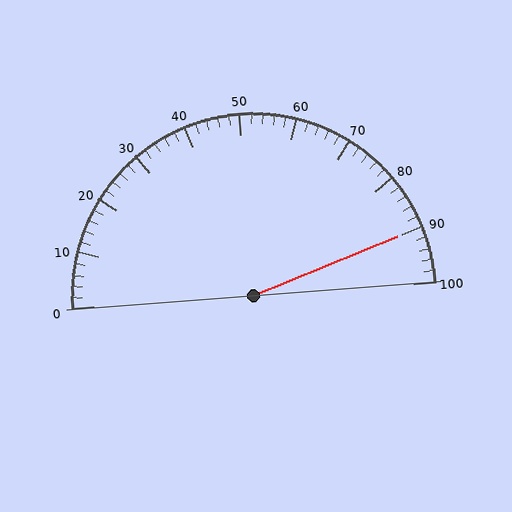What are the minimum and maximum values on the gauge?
The gauge ranges from 0 to 100.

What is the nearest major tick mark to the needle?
The nearest major tick mark is 90.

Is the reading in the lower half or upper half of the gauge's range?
The reading is in the upper half of the range (0 to 100).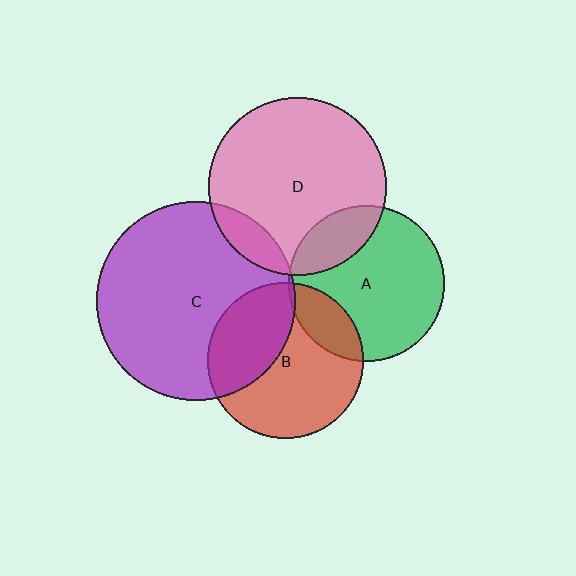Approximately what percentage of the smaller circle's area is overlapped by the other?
Approximately 5%.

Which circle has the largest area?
Circle C (purple).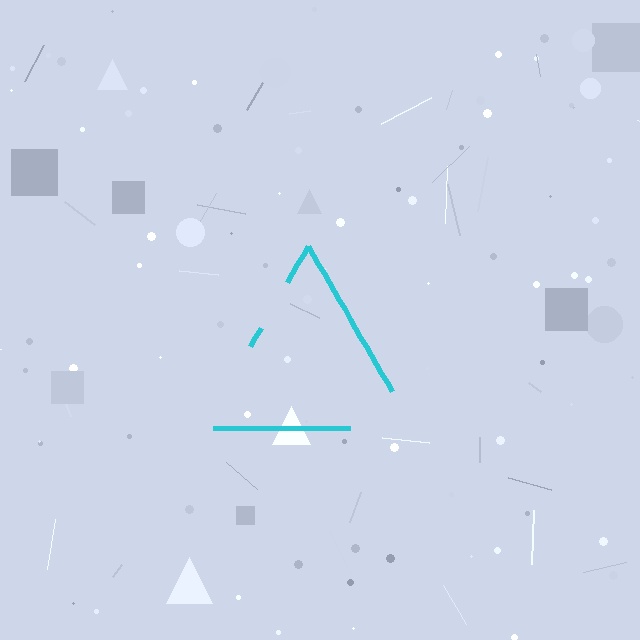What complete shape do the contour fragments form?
The contour fragments form a triangle.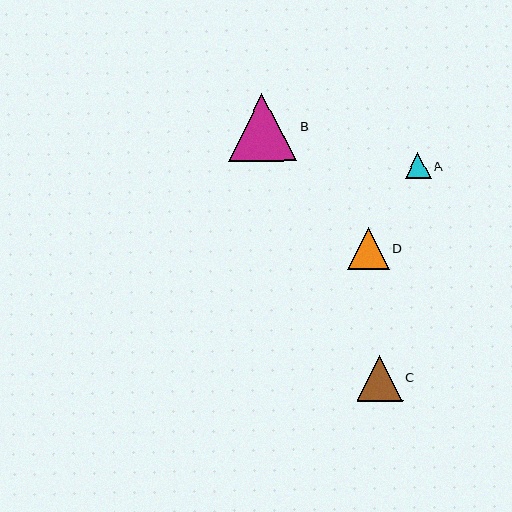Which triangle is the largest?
Triangle B is the largest with a size of approximately 68 pixels.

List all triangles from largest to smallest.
From largest to smallest: B, C, D, A.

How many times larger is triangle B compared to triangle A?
Triangle B is approximately 2.7 times the size of triangle A.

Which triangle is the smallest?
Triangle A is the smallest with a size of approximately 26 pixels.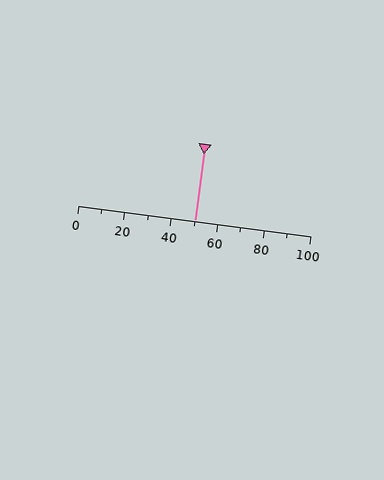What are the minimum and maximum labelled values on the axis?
The axis runs from 0 to 100.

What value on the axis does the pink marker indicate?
The marker indicates approximately 50.